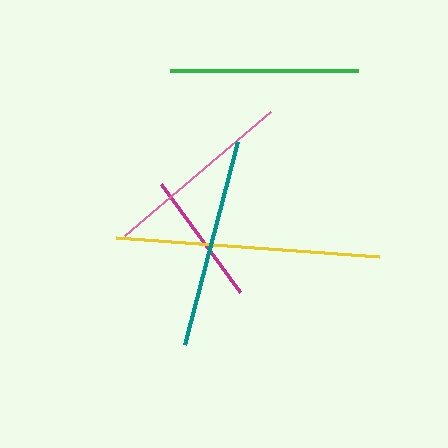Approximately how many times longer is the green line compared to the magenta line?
The green line is approximately 1.4 times the length of the magenta line.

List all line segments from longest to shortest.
From longest to shortest: yellow, teal, pink, green, magenta.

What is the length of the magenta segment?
The magenta segment is approximately 133 pixels long.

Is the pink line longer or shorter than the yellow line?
The yellow line is longer than the pink line.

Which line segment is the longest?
The yellow line is the longest at approximately 263 pixels.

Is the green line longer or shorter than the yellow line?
The yellow line is longer than the green line.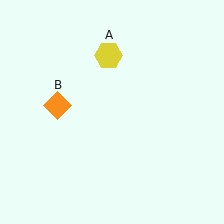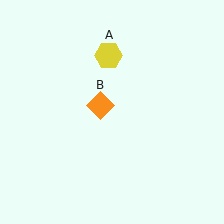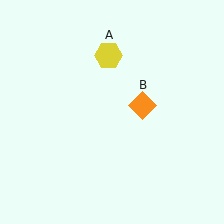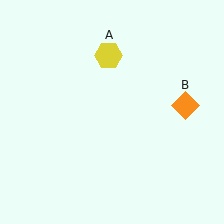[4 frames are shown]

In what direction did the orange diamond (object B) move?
The orange diamond (object B) moved right.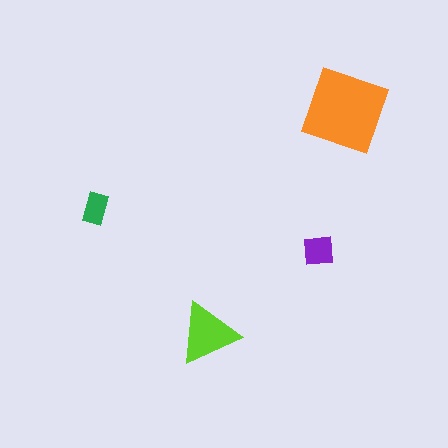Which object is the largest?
The orange square.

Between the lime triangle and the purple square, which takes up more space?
The lime triangle.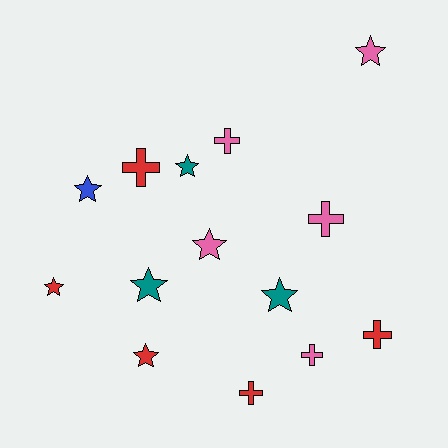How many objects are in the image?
There are 14 objects.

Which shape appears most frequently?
Star, with 8 objects.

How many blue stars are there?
There is 1 blue star.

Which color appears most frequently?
Pink, with 5 objects.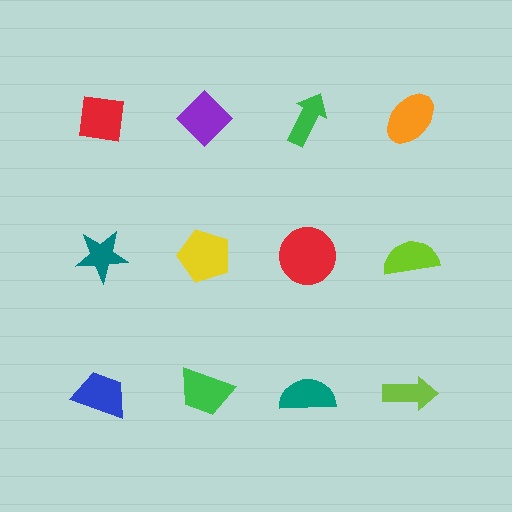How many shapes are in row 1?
4 shapes.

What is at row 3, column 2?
A green trapezoid.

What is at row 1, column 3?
A green arrow.